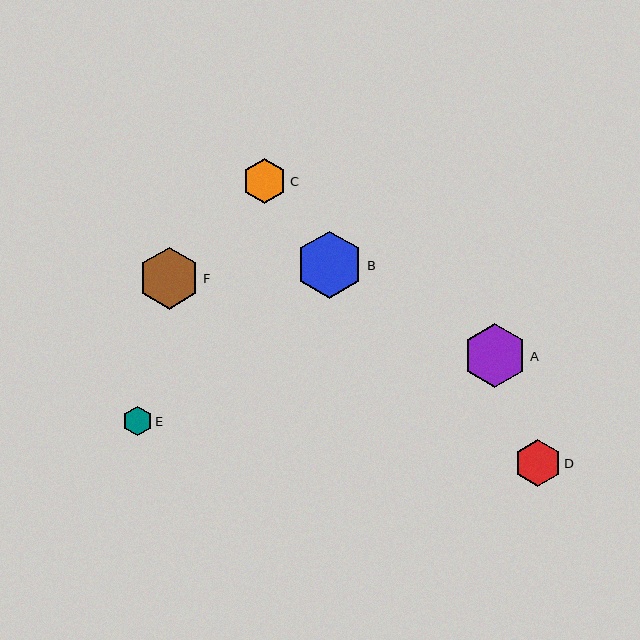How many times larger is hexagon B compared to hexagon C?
Hexagon B is approximately 1.5 times the size of hexagon C.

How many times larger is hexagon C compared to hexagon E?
Hexagon C is approximately 1.5 times the size of hexagon E.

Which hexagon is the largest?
Hexagon B is the largest with a size of approximately 67 pixels.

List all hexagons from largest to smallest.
From largest to smallest: B, A, F, D, C, E.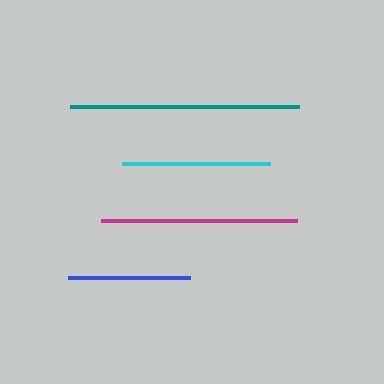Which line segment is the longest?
The teal line is the longest at approximately 229 pixels.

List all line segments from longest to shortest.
From longest to shortest: teal, magenta, cyan, blue.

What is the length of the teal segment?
The teal segment is approximately 229 pixels long.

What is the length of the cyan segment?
The cyan segment is approximately 148 pixels long.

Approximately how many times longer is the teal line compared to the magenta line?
The teal line is approximately 1.2 times the length of the magenta line.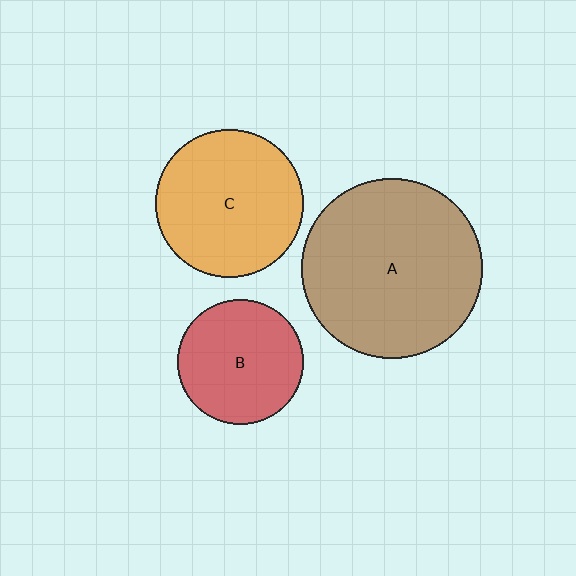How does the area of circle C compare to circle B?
Approximately 1.4 times.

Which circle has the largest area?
Circle A (brown).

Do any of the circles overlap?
No, none of the circles overlap.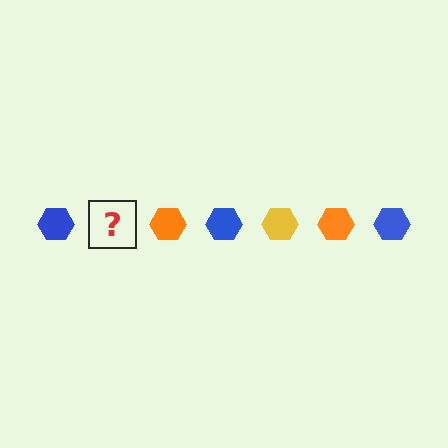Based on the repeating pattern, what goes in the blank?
The blank should be a yellow hexagon.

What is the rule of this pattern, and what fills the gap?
The rule is that the pattern cycles through blue, yellow, orange hexagons. The gap should be filled with a yellow hexagon.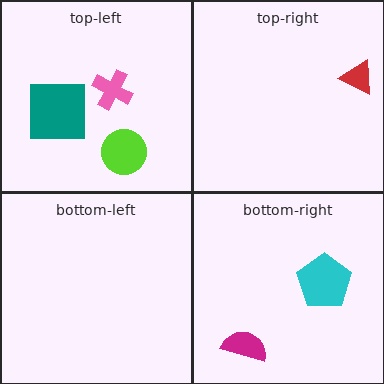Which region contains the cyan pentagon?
The bottom-right region.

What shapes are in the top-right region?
The red triangle.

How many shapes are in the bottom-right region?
2.